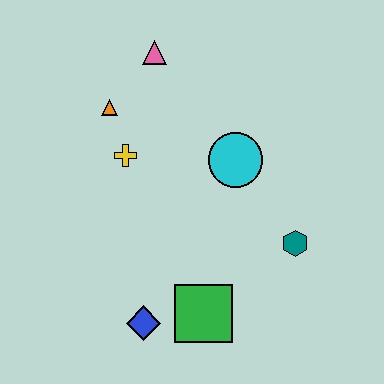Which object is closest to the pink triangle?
The orange triangle is closest to the pink triangle.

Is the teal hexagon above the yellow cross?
No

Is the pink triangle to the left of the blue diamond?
No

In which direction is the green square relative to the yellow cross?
The green square is below the yellow cross.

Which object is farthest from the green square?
The pink triangle is farthest from the green square.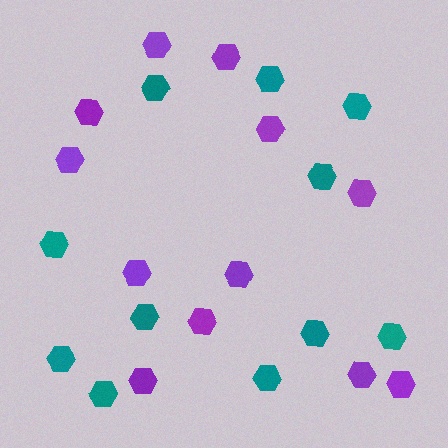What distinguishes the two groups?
There are 2 groups: one group of purple hexagons (12) and one group of teal hexagons (11).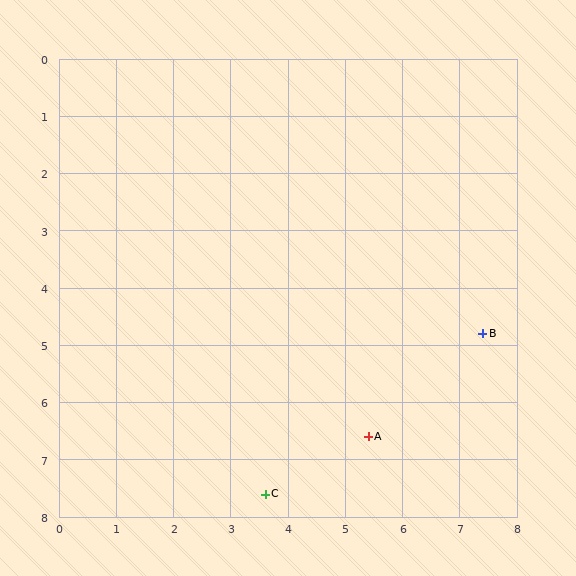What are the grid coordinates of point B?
Point B is at approximately (7.4, 4.8).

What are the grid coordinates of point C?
Point C is at approximately (3.6, 7.6).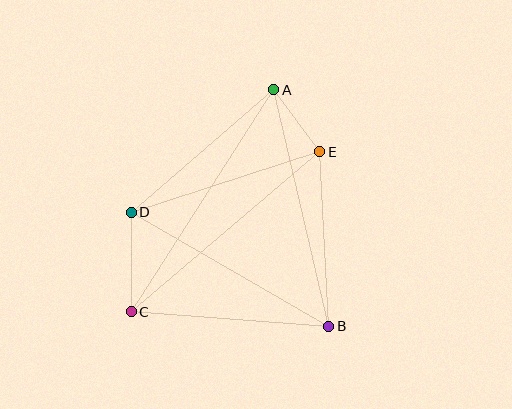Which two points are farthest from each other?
Points A and C are farthest from each other.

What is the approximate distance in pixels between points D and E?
The distance between D and E is approximately 198 pixels.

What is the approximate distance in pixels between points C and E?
The distance between C and E is approximately 247 pixels.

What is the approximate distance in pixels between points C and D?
The distance between C and D is approximately 100 pixels.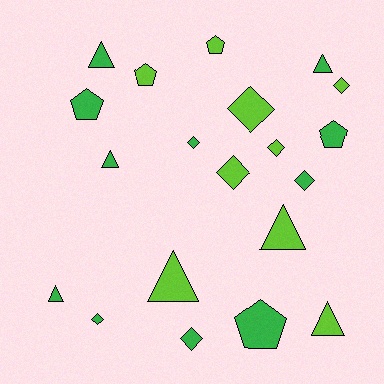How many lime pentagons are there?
There are 2 lime pentagons.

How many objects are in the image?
There are 20 objects.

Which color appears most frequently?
Green, with 11 objects.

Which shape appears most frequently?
Diamond, with 8 objects.